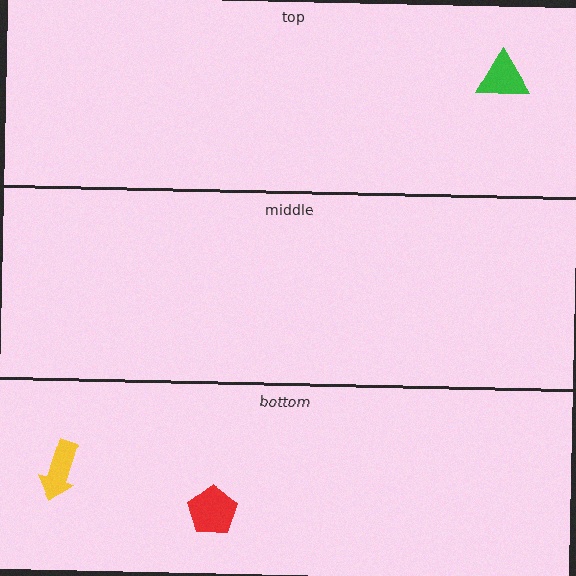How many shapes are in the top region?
1.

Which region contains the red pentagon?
The bottom region.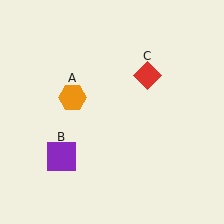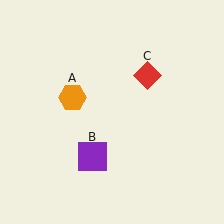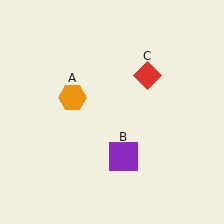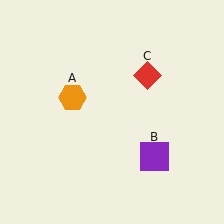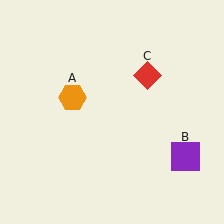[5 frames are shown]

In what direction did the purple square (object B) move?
The purple square (object B) moved right.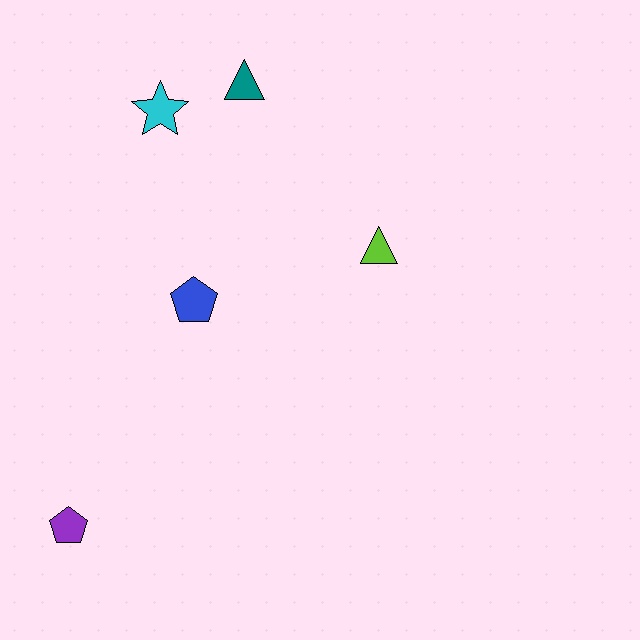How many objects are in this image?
There are 5 objects.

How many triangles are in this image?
There are 2 triangles.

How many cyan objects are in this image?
There is 1 cyan object.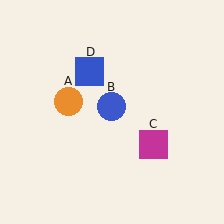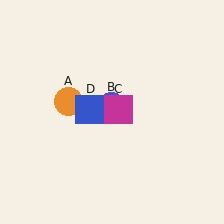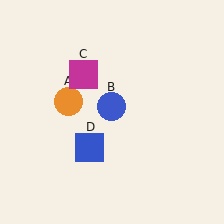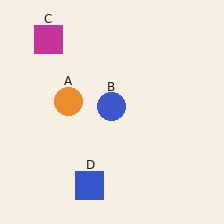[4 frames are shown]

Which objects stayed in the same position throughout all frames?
Orange circle (object A) and blue circle (object B) remained stationary.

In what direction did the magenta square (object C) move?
The magenta square (object C) moved up and to the left.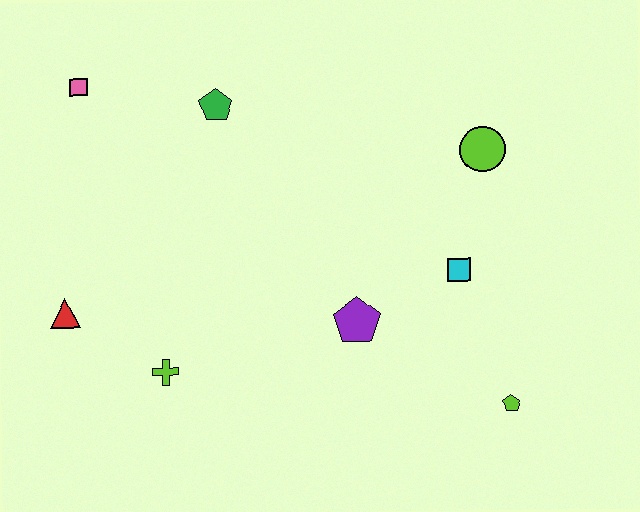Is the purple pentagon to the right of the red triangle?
Yes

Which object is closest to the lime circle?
The cyan square is closest to the lime circle.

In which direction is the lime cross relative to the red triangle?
The lime cross is to the right of the red triangle.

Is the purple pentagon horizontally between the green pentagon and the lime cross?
No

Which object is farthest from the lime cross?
The lime circle is farthest from the lime cross.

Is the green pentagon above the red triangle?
Yes